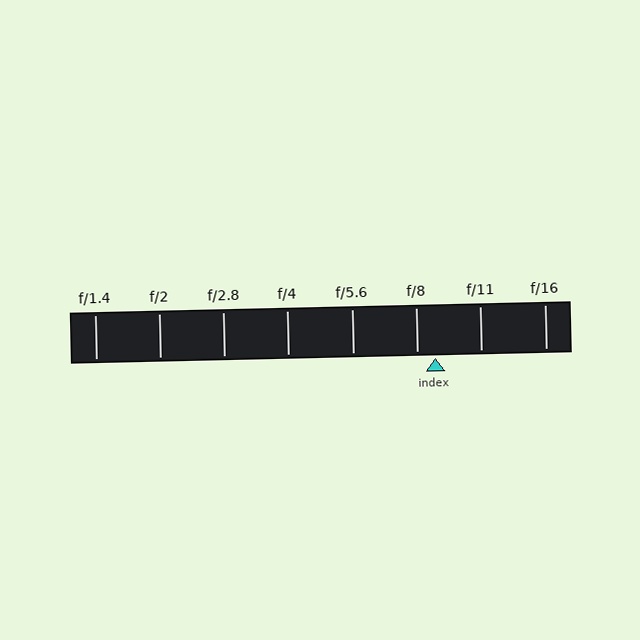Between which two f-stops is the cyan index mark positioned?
The index mark is between f/8 and f/11.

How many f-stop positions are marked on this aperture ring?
There are 8 f-stop positions marked.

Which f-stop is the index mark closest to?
The index mark is closest to f/8.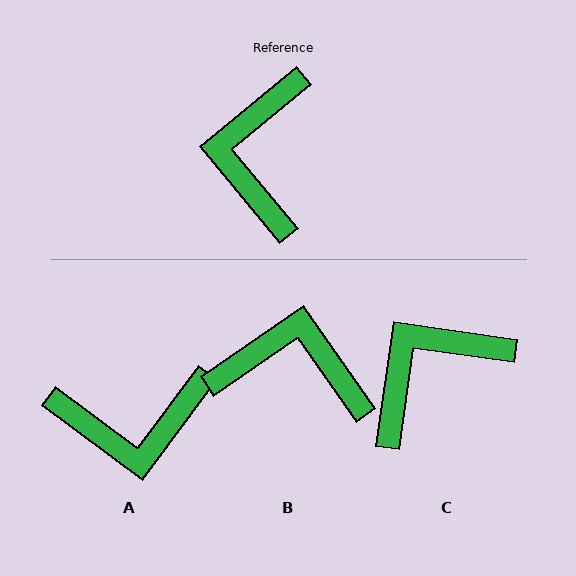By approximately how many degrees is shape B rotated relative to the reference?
Approximately 95 degrees clockwise.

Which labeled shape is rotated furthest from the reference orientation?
A, about 104 degrees away.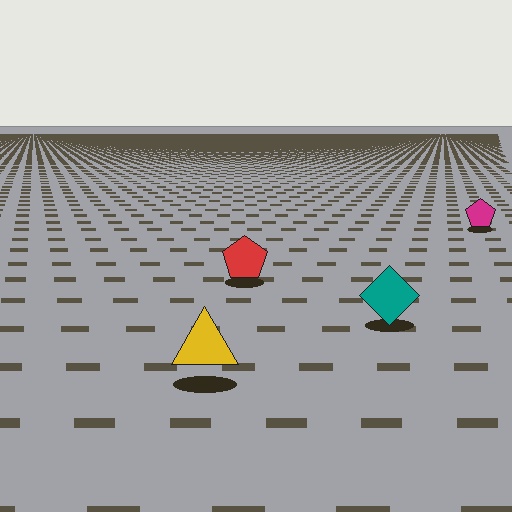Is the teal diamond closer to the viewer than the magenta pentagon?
Yes. The teal diamond is closer — you can tell from the texture gradient: the ground texture is coarser near it.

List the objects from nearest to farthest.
From nearest to farthest: the yellow triangle, the teal diamond, the red pentagon, the magenta pentagon.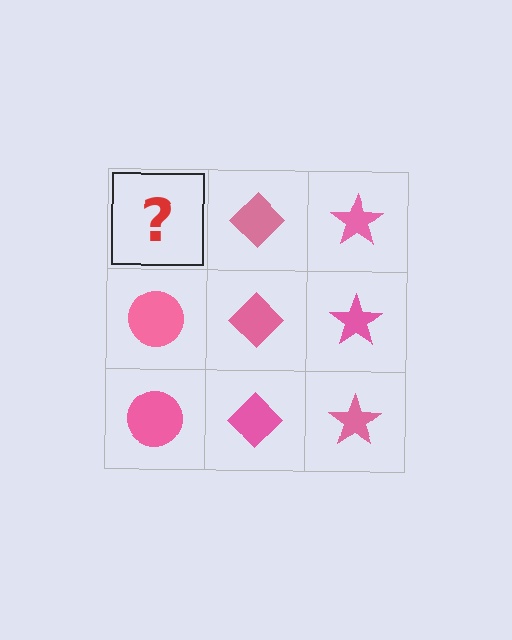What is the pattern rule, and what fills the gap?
The rule is that each column has a consistent shape. The gap should be filled with a pink circle.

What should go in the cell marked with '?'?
The missing cell should contain a pink circle.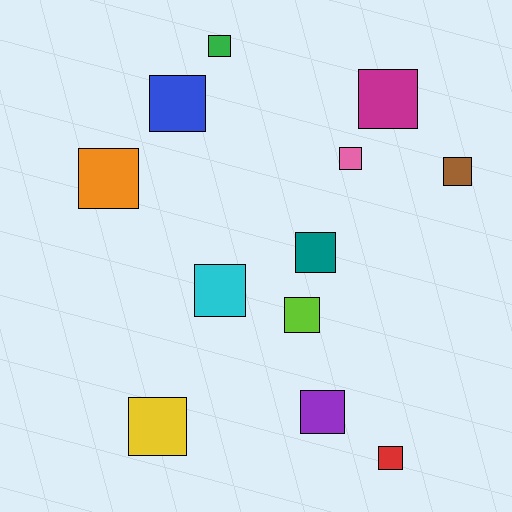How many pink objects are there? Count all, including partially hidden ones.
There is 1 pink object.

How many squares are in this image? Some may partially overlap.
There are 12 squares.